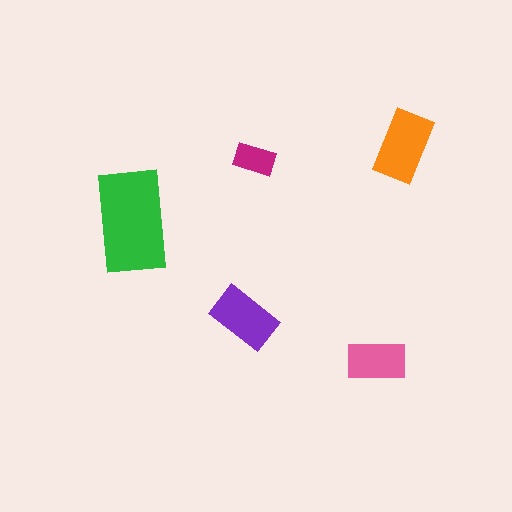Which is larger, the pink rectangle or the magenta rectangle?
The pink one.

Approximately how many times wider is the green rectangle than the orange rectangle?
About 1.5 times wider.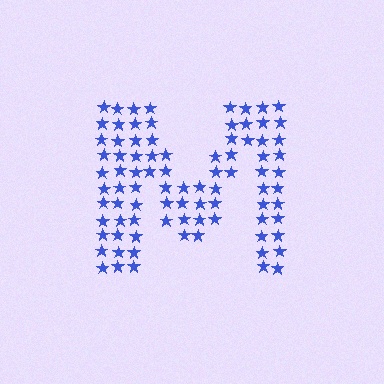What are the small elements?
The small elements are stars.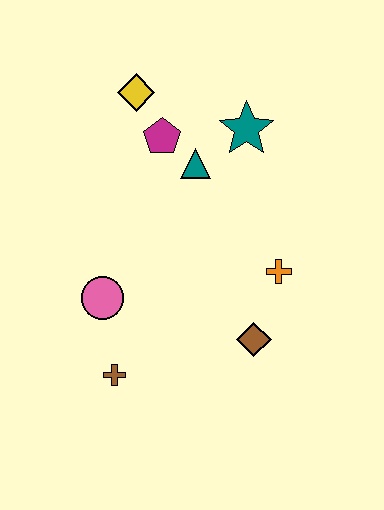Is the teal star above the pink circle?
Yes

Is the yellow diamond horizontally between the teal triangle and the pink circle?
Yes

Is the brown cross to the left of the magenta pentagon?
Yes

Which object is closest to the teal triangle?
The magenta pentagon is closest to the teal triangle.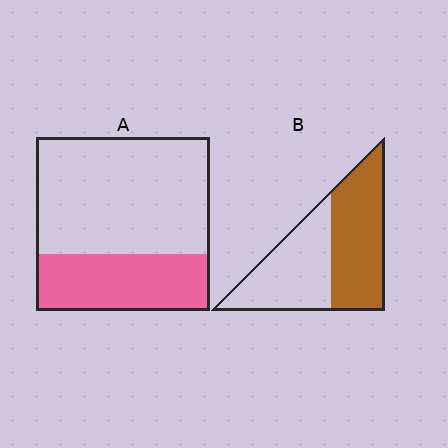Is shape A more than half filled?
No.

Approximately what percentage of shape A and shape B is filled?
A is approximately 35% and B is approximately 50%.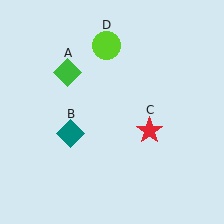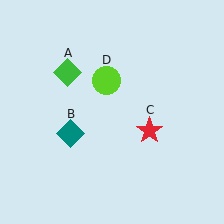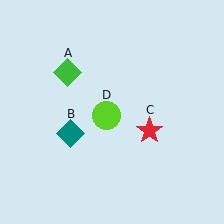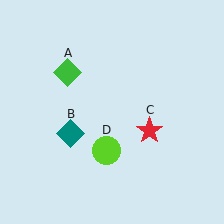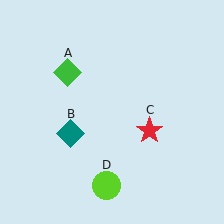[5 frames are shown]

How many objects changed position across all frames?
1 object changed position: lime circle (object D).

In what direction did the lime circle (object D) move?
The lime circle (object D) moved down.